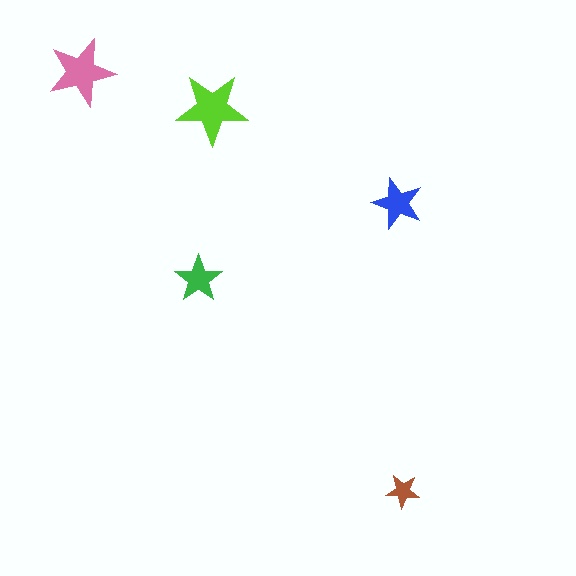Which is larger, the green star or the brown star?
The green one.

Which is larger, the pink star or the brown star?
The pink one.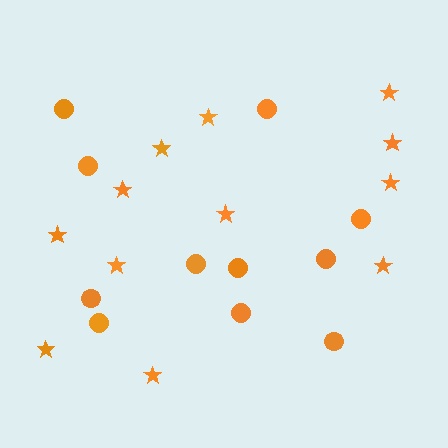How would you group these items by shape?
There are 2 groups: one group of circles (11) and one group of stars (12).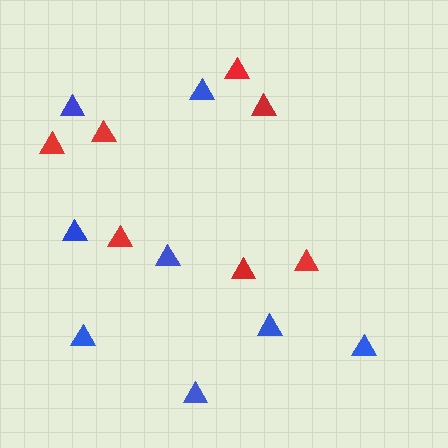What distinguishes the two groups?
There are 2 groups: one group of blue triangles (8) and one group of red triangles (7).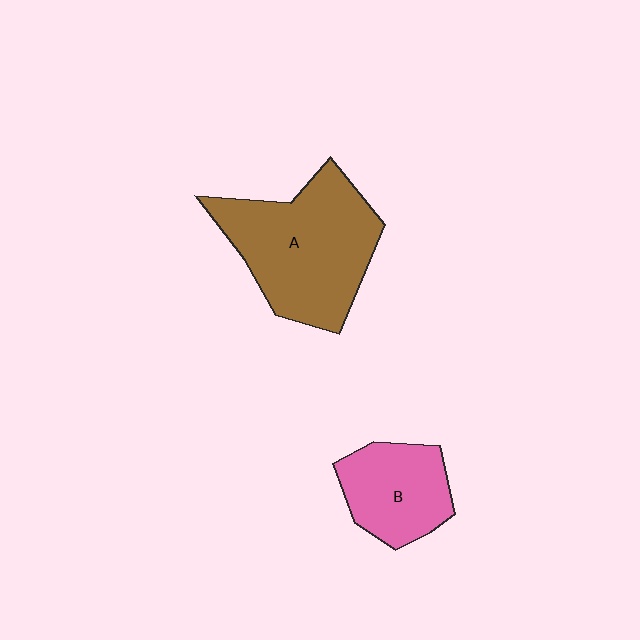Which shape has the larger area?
Shape A (brown).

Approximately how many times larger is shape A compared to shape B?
Approximately 1.8 times.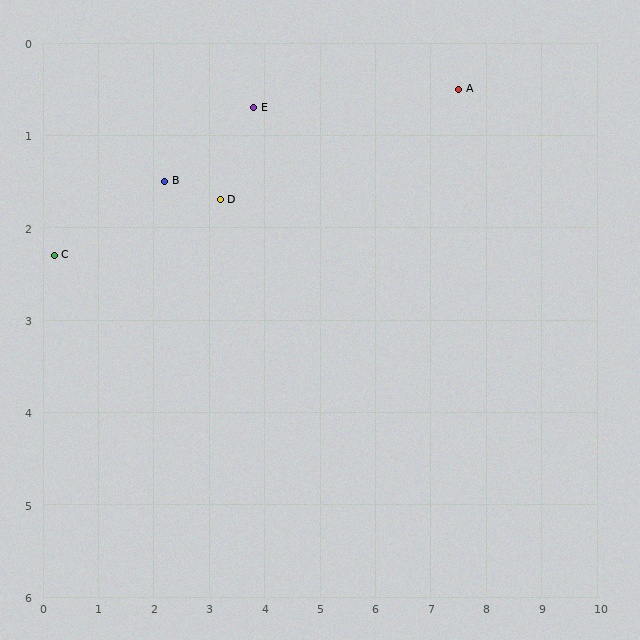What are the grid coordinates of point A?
Point A is at approximately (7.5, 0.5).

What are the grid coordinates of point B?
Point B is at approximately (2.2, 1.5).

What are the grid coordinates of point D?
Point D is at approximately (3.2, 1.7).